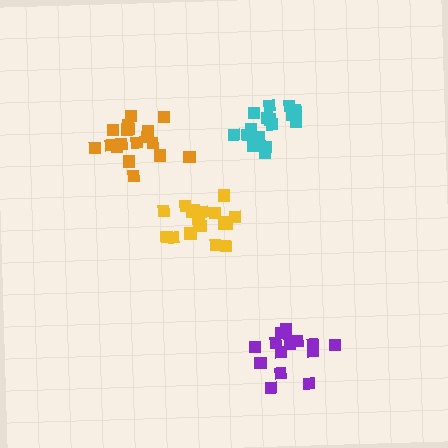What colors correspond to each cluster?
The clusters are colored: yellow, cyan, purple, orange.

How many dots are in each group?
Group 1: 19 dots, Group 2: 16 dots, Group 3: 15 dots, Group 4: 19 dots (69 total).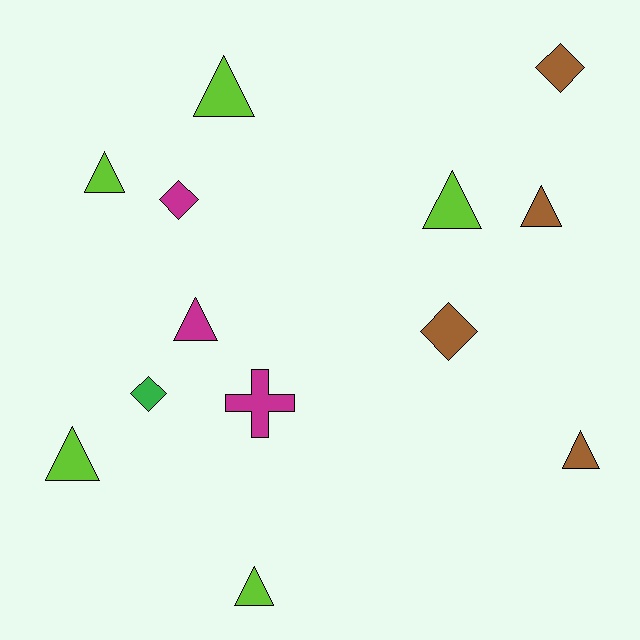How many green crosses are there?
There are no green crosses.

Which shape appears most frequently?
Triangle, with 8 objects.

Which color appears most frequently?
Lime, with 5 objects.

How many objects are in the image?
There are 13 objects.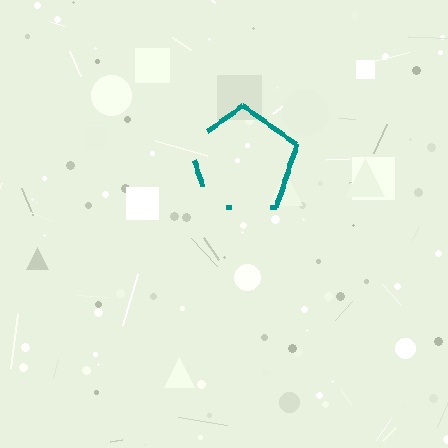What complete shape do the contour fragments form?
The contour fragments form a pentagon.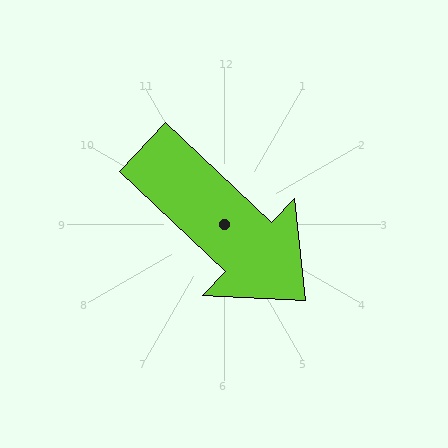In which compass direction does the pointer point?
Southeast.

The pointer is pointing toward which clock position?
Roughly 4 o'clock.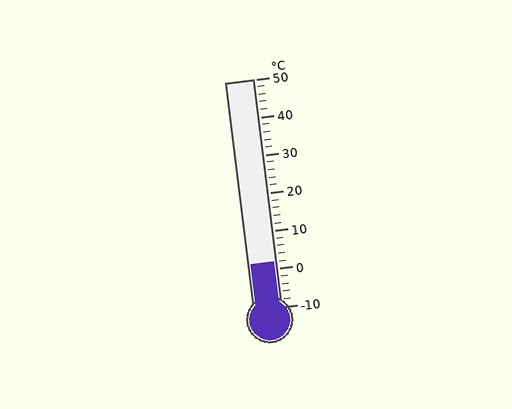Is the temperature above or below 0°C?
The temperature is above 0°C.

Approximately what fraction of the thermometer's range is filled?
The thermometer is filled to approximately 20% of its range.